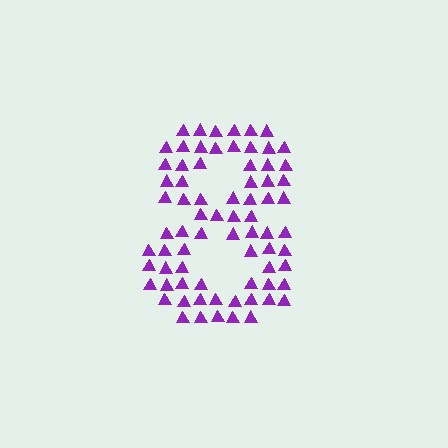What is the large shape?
The large shape is the digit 8.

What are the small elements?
The small elements are triangles.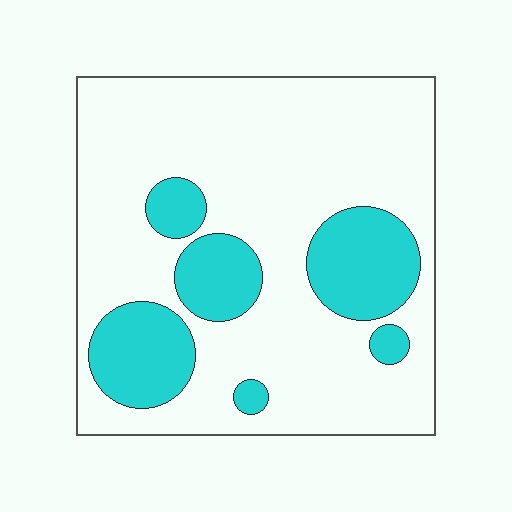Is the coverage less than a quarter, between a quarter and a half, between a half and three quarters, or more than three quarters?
Less than a quarter.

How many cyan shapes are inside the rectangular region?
6.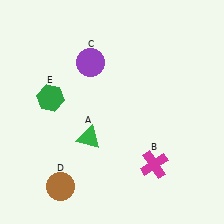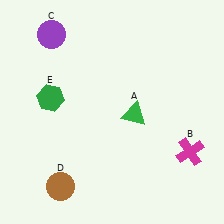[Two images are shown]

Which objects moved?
The objects that moved are: the green triangle (A), the magenta cross (B), the purple circle (C).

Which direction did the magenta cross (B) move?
The magenta cross (B) moved right.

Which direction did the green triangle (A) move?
The green triangle (A) moved right.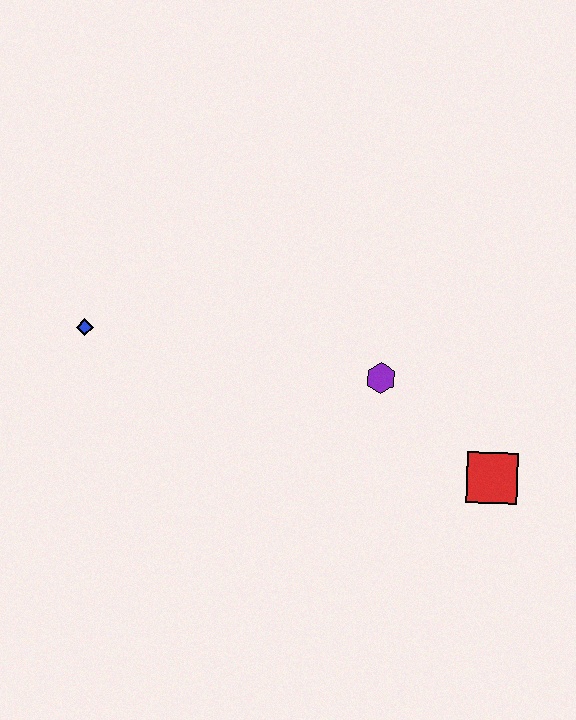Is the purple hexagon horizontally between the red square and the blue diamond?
Yes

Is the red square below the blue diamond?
Yes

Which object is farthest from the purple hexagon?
The blue diamond is farthest from the purple hexagon.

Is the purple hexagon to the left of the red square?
Yes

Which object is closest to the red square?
The purple hexagon is closest to the red square.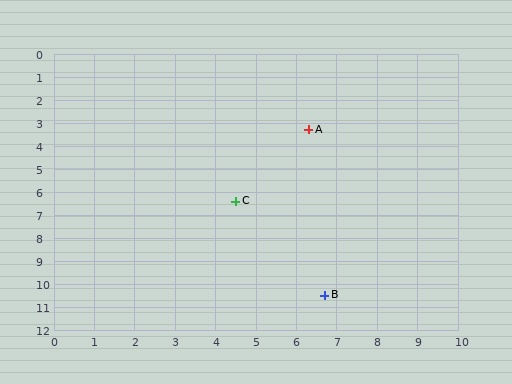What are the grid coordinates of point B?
Point B is at approximately (6.7, 10.5).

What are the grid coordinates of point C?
Point C is at approximately (4.5, 6.4).